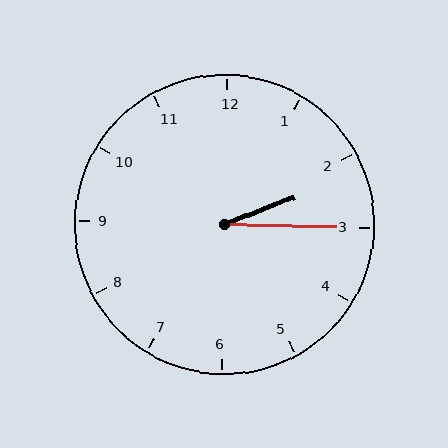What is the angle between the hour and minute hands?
Approximately 22 degrees.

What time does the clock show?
2:15.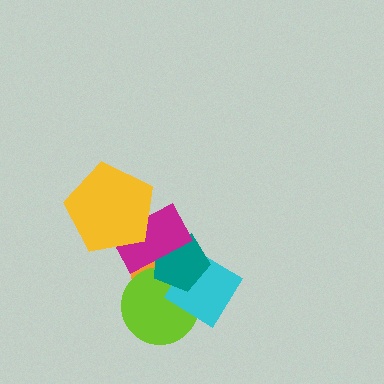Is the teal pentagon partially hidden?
Yes, it is partially covered by another shape.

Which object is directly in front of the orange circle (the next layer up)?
The lime circle is directly in front of the orange circle.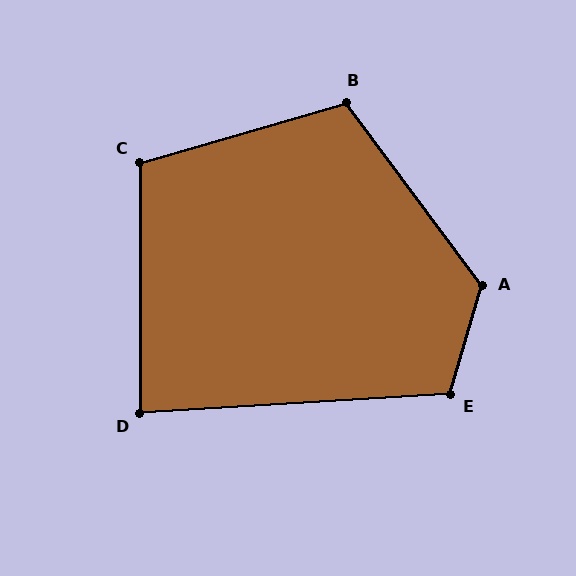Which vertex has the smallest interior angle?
D, at approximately 87 degrees.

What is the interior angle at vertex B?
Approximately 110 degrees (obtuse).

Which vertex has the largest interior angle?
A, at approximately 127 degrees.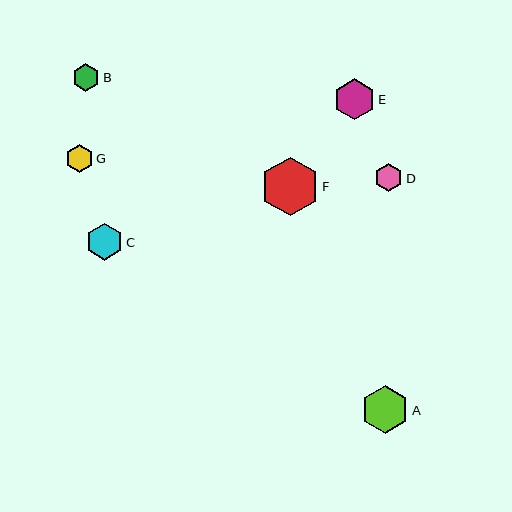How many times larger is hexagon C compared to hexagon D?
Hexagon C is approximately 1.3 times the size of hexagon D.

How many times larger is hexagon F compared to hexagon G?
Hexagon F is approximately 2.1 times the size of hexagon G.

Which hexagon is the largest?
Hexagon F is the largest with a size of approximately 59 pixels.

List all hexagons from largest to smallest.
From largest to smallest: F, A, E, C, D, G, B.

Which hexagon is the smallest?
Hexagon B is the smallest with a size of approximately 27 pixels.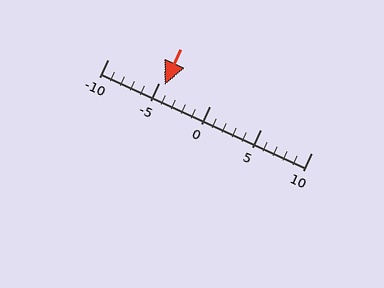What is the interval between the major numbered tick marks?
The major tick marks are spaced 5 units apart.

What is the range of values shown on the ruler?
The ruler shows values from -10 to 10.